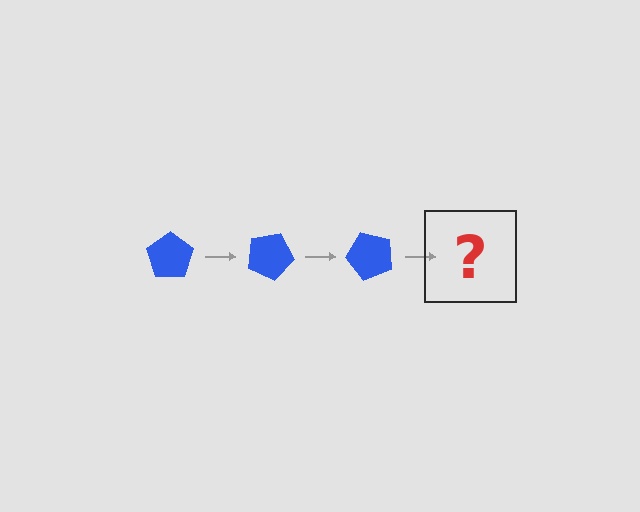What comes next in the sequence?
The next element should be a blue pentagon rotated 75 degrees.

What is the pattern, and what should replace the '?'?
The pattern is that the pentagon rotates 25 degrees each step. The '?' should be a blue pentagon rotated 75 degrees.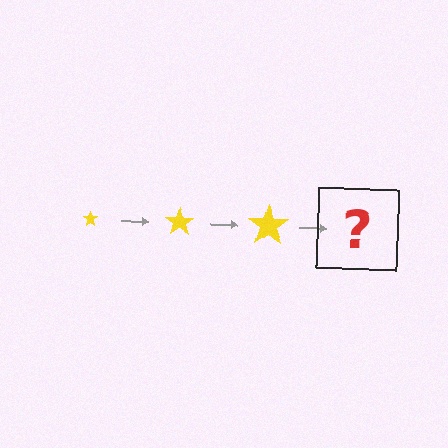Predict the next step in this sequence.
The next step is a yellow star, larger than the previous one.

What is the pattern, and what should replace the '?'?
The pattern is that the star gets progressively larger each step. The '?' should be a yellow star, larger than the previous one.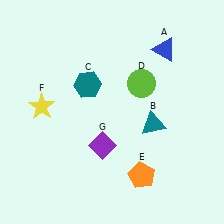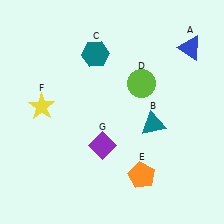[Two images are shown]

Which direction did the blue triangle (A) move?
The blue triangle (A) moved right.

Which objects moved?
The objects that moved are: the blue triangle (A), the teal hexagon (C).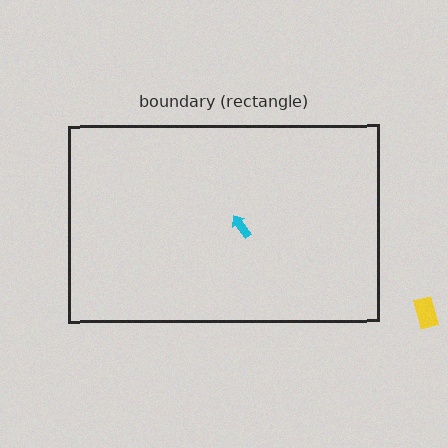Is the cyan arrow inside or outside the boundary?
Inside.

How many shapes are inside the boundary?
1 inside, 1 outside.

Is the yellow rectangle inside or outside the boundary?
Outside.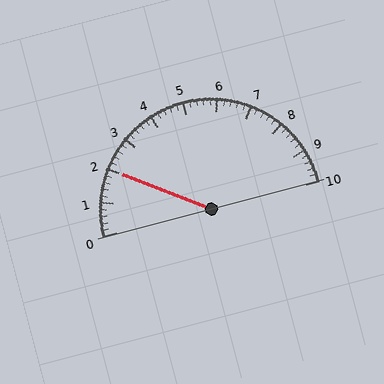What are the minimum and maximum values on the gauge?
The gauge ranges from 0 to 10.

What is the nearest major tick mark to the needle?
The nearest major tick mark is 2.